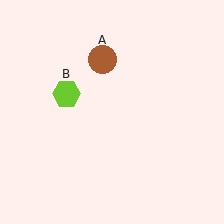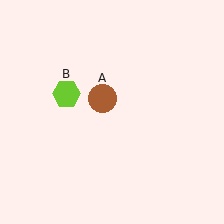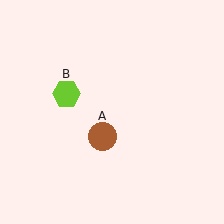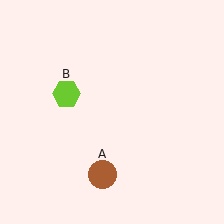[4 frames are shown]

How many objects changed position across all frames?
1 object changed position: brown circle (object A).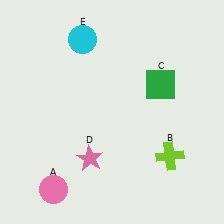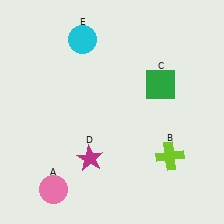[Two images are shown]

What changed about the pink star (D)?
In Image 1, D is pink. In Image 2, it changed to magenta.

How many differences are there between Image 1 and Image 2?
There is 1 difference between the two images.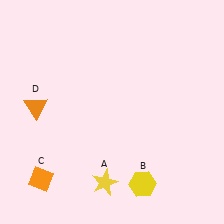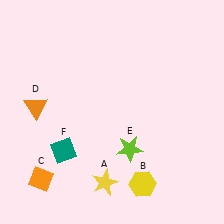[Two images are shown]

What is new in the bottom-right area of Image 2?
A lime star (E) was added in the bottom-right area of Image 2.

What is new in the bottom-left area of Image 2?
A teal diamond (F) was added in the bottom-left area of Image 2.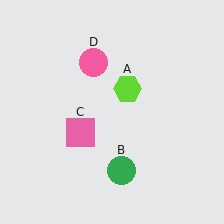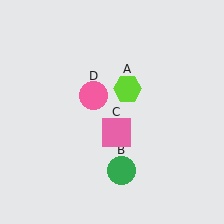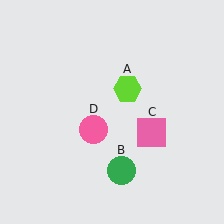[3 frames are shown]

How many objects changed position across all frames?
2 objects changed position: pink square (object C), pink circle (object D).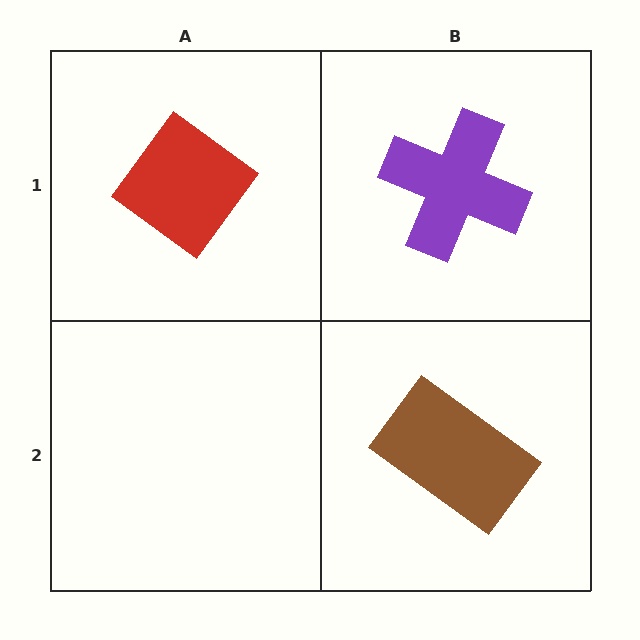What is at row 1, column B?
A purple cross.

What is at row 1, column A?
A red diamond.